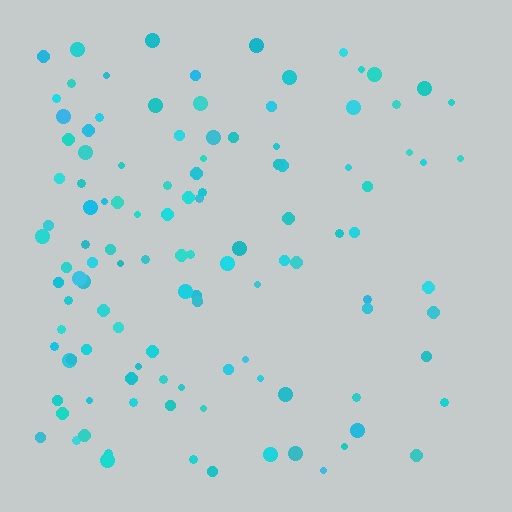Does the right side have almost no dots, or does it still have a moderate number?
Still a moderate number, just noticeably fewer than the left.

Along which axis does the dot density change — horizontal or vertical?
Horizontal.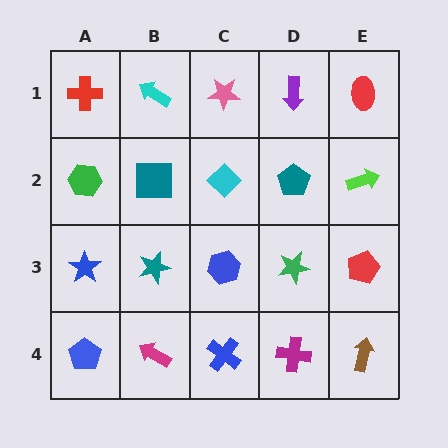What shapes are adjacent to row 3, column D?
A teal pentagon (row 2, column D), a magenta cross (row 4, column D), a blue hexagon (row 3, column C), a red pentagon (row 3, column E).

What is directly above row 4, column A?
A blue star.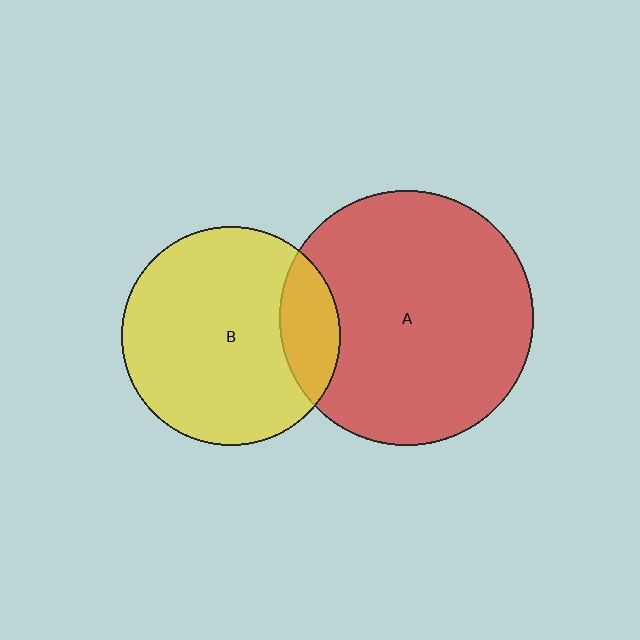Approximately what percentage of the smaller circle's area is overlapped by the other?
Approximately 15%.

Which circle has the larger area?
Circle A (red).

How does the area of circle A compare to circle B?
Approximately 1.3 times.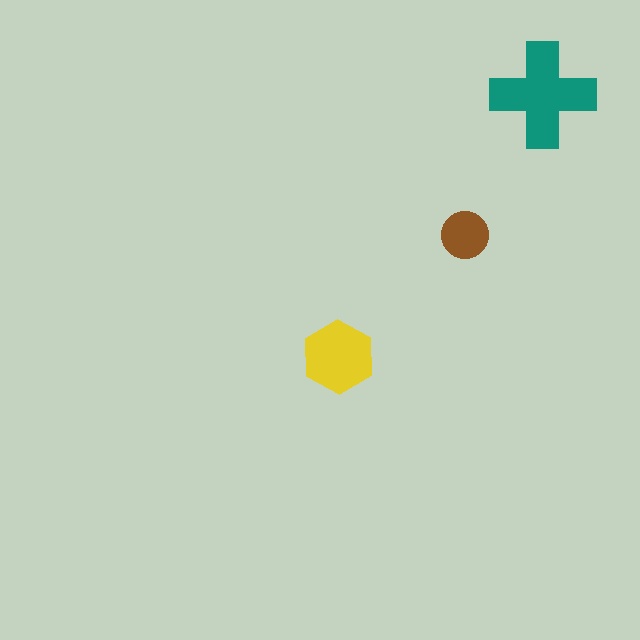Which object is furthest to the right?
The teal cross is rightmost.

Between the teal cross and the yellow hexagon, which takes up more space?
The teal cross.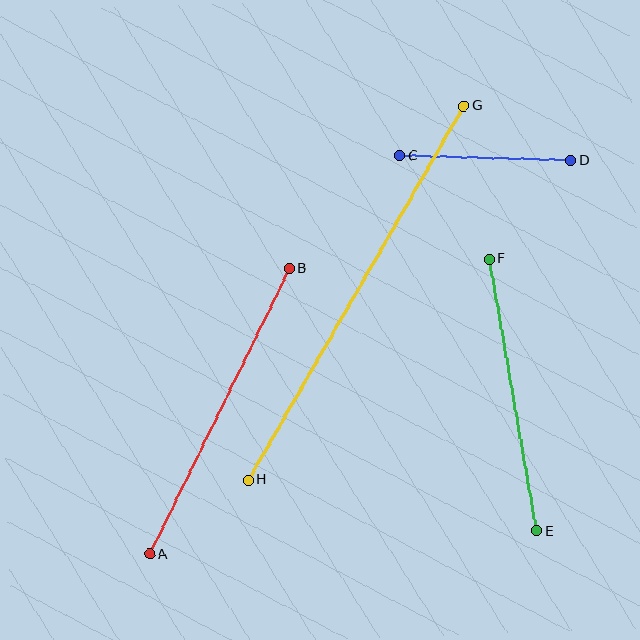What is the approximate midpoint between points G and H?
The midpoint is at approximately (356, 293) pixels.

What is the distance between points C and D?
The distance is approximately 171 pixels.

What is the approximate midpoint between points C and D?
The midpoint is at approximately (485, 158) pixels.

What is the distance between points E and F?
The distance is approximately 276 pixels.